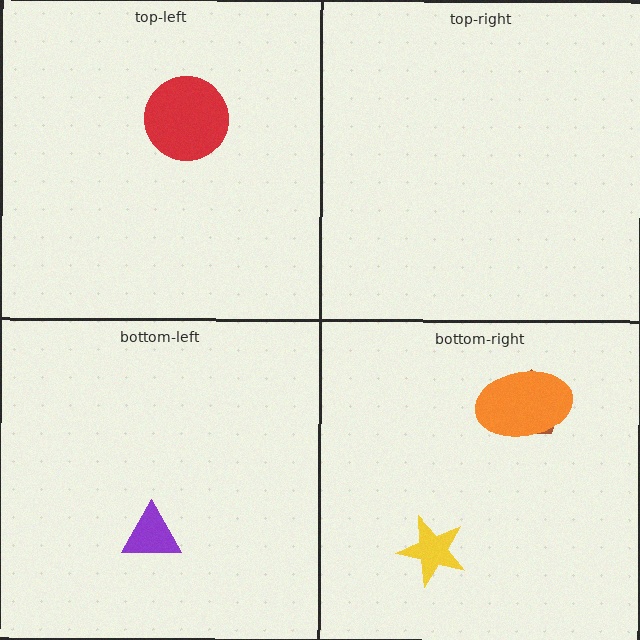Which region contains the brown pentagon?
The bottom-right region.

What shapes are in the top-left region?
The red circle.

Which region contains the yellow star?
The bottom-right region.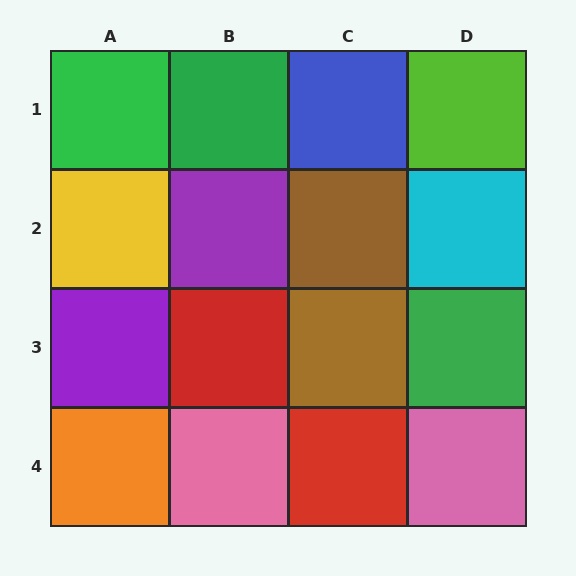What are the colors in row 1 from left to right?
Green, green, blue, lime.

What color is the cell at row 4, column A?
Orange.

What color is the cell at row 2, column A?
Yellow.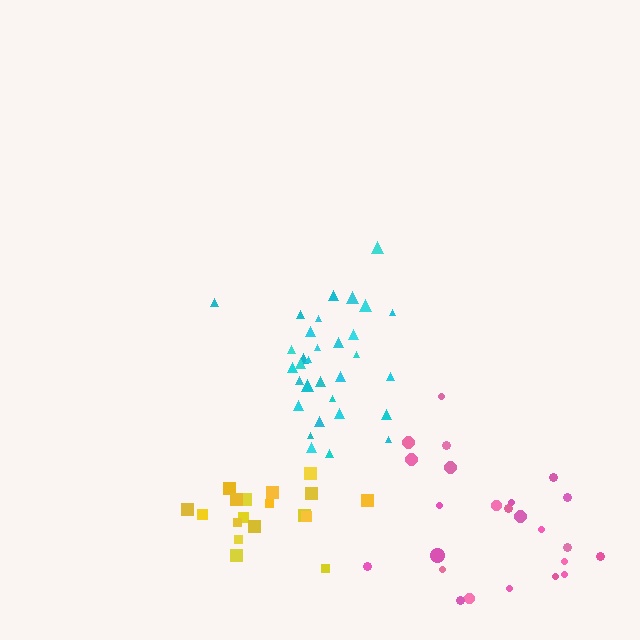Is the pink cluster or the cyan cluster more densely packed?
Cyan.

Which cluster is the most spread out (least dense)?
Pink.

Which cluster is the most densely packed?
Yellow.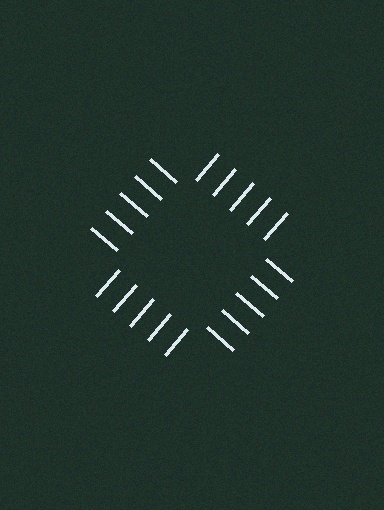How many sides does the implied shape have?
4 sides — the line-ends trace a square.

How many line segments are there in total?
20 — 5 along each of the 4 edges.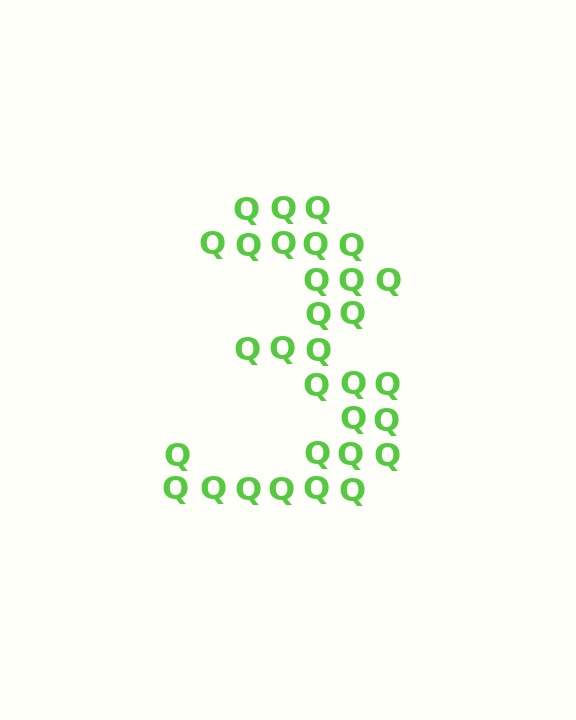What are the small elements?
The small elements are letter Q's.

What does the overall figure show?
The overall figure shows the digit 3.